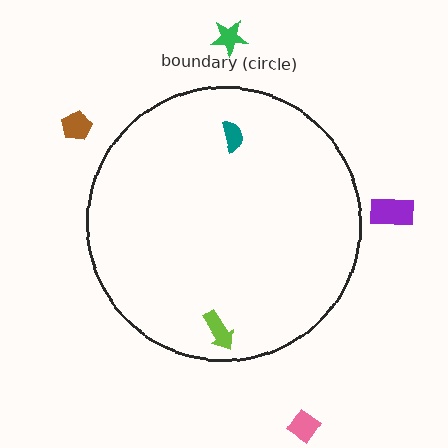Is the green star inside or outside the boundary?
Outside.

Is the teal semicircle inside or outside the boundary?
Inside.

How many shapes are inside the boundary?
2 inside, 4 outside.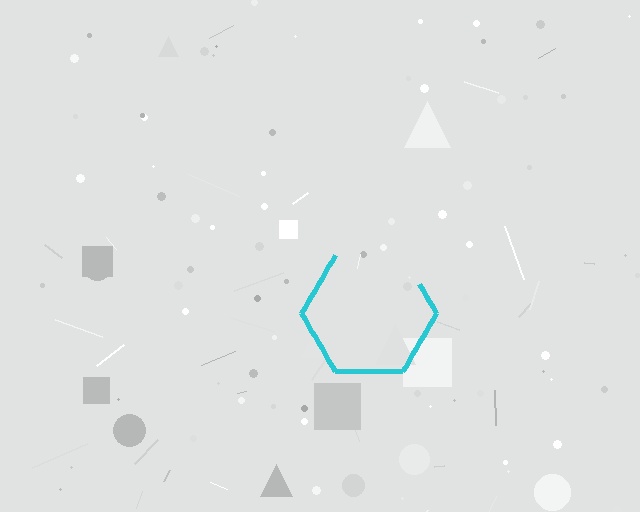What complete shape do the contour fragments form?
The contour fragments form a hexagon.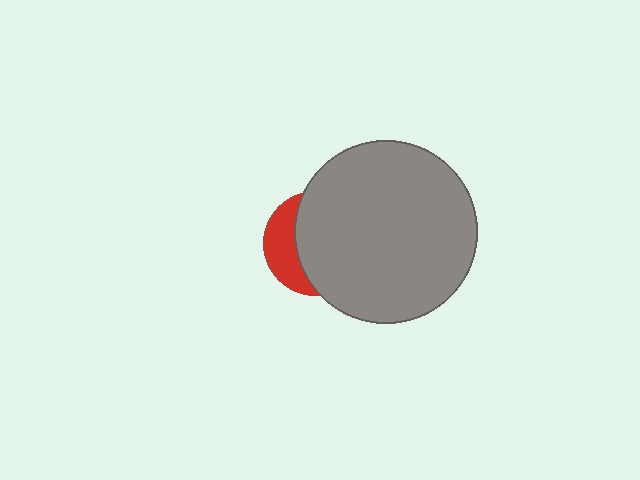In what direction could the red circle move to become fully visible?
The red circle could move left. That would shift it out from behind the gray circle entirely.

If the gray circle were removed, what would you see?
You would see the complete red circle.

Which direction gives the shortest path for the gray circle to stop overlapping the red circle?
Moving right gives the shortest separation.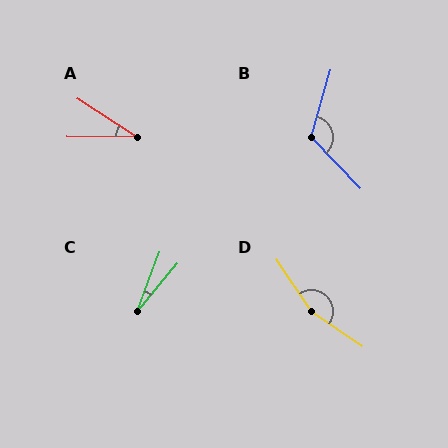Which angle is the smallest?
C, at approximately 19 degrees.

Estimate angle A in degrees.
Approximately 33 degrees.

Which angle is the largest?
D, at approximately 158 degrees.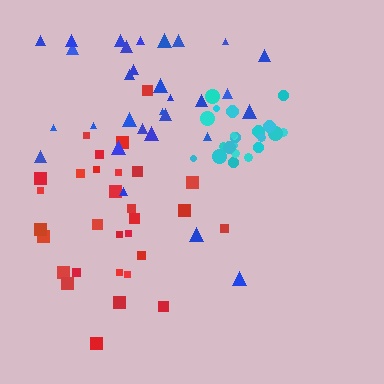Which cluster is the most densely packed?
Cyan.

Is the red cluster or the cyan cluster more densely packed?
Cyan.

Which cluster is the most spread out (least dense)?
Blue.